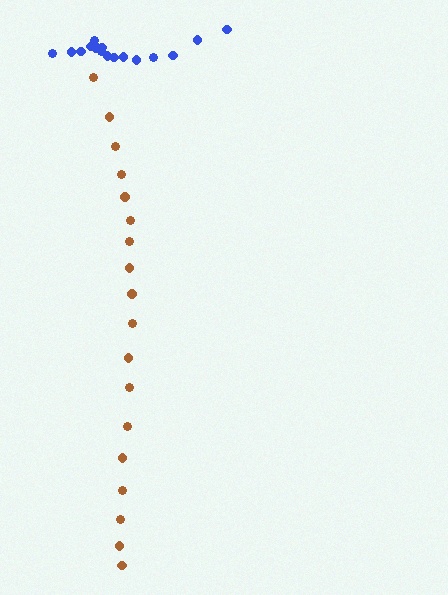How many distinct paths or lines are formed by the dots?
There are 2 distinct paths.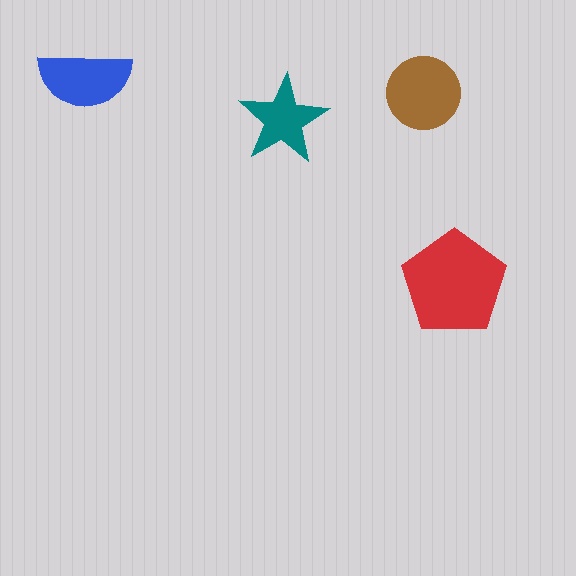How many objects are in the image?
There are 4 objects in the image.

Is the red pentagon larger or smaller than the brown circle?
Larger.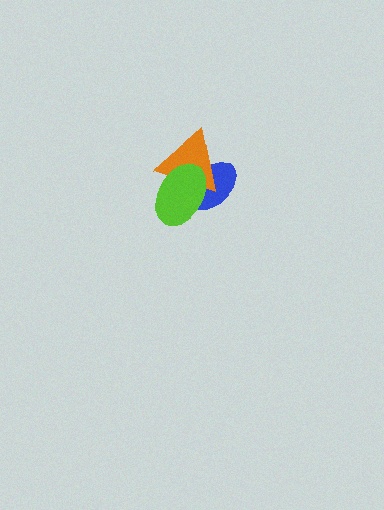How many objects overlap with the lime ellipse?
2 objects overlap with the lime ellipse.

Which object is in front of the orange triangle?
The lime ellipse is in front of the orange triangle.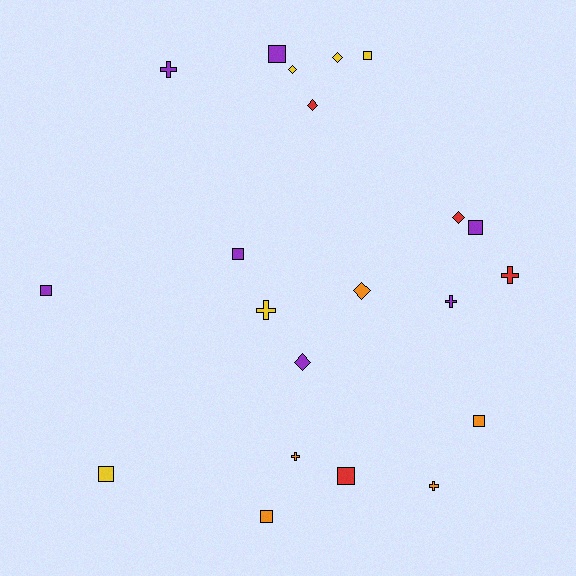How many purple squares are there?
There are 4 purple squares.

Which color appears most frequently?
Purple, with 7 objects.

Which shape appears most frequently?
Square, with 9 objects.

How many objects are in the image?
There are 21 objects.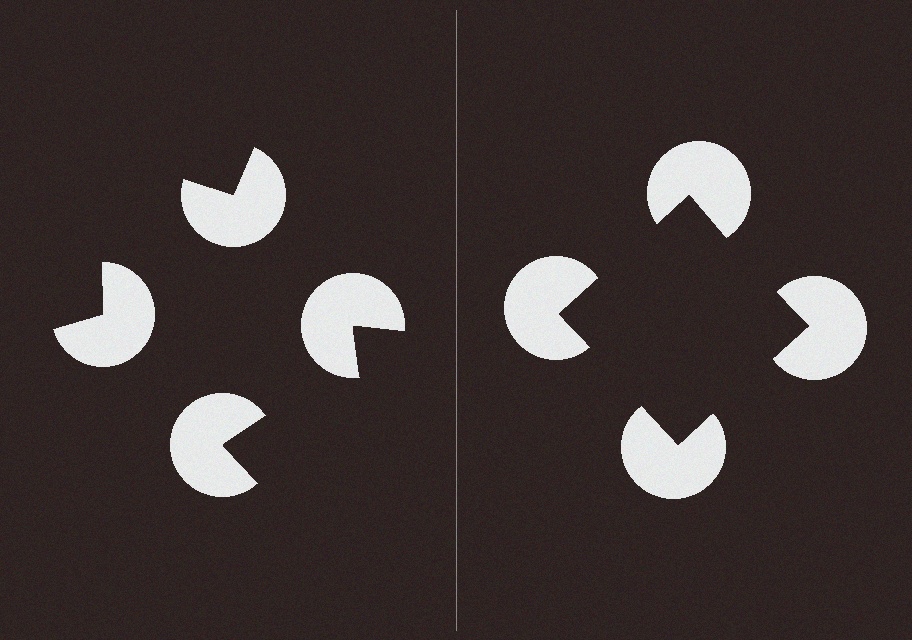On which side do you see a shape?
An illusory square appears on the right side. On the left side the wedge cuts are rotated, so no coherent shape forms.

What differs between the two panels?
The pac-man discs are positioned identically on both sides; only the wedge orientations differ. On the right they align to a square; on the left they are misaligned.